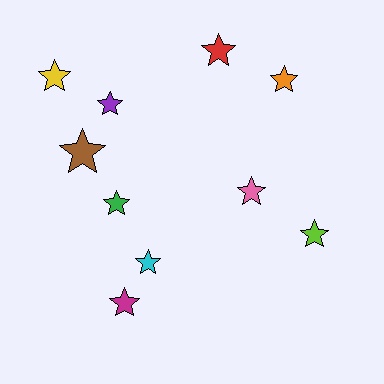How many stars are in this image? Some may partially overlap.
There are 10 stars.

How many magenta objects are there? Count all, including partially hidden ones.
There is 1 magenta object.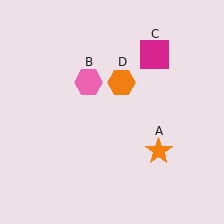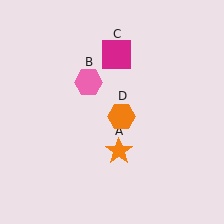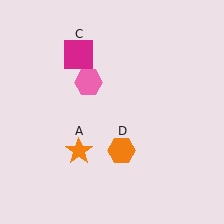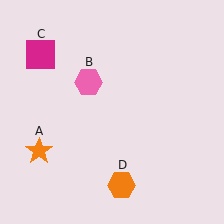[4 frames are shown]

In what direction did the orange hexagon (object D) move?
The orange hexagon (object D) moved down.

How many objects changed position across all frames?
3 objects changed position: orange star (object A), magenta square (object C), orange hexagon (object D).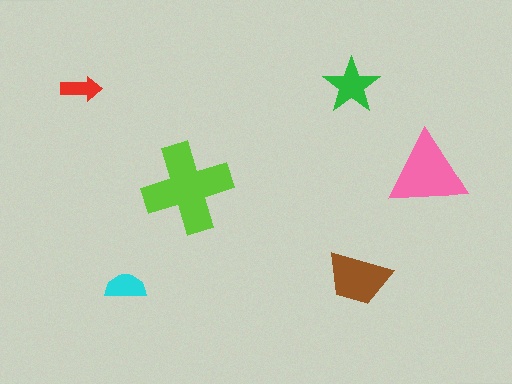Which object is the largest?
The lime cross.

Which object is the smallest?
The red arrow.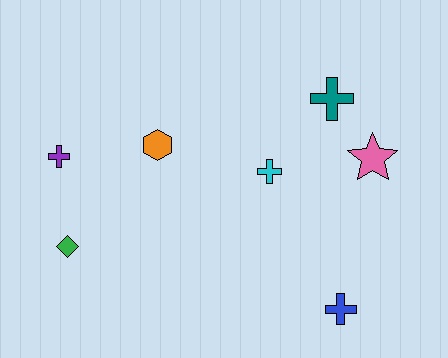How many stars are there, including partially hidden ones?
There is 1 star.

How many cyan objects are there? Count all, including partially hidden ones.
There is 1 cyan object.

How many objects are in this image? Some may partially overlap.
There are 7 objects.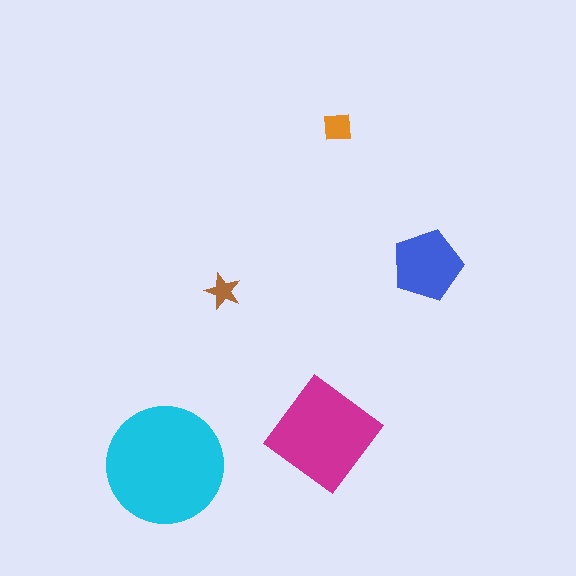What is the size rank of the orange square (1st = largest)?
4th.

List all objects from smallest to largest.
The brown star, the orange square, the blue pentagon, the magenta diamond, the cyan circle.